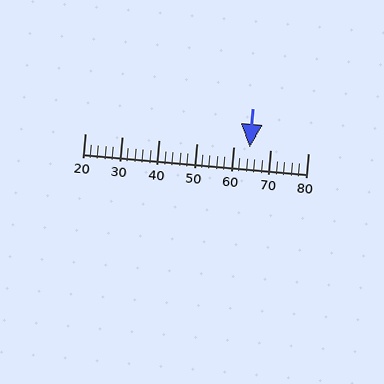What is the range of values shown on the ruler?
The ruler shows values from 20 to 80.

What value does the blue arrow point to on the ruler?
The blue arrow points to approximately 64.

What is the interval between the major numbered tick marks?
The major tick marks are spaced 10 units apart.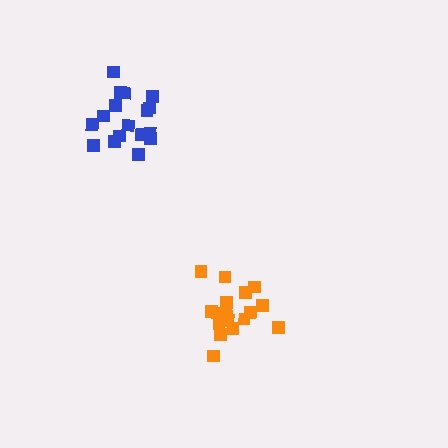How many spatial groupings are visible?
There are 2 spatial groupings.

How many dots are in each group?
Group 1: 17 dots, Group 2: 18 dots (35 total).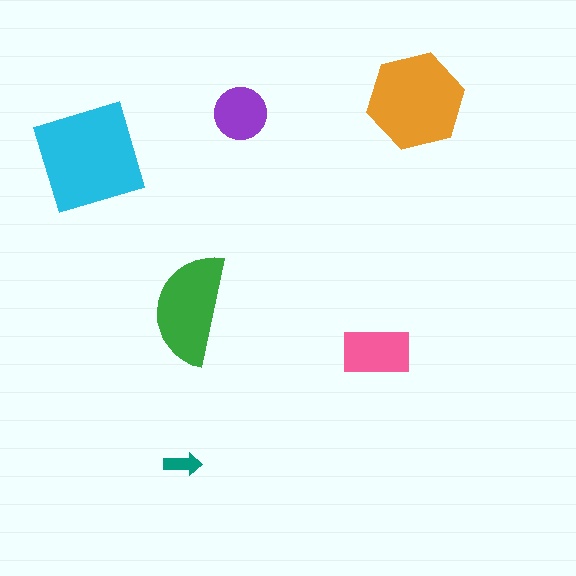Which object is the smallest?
The teal arrow.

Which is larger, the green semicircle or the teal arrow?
The green semicircle.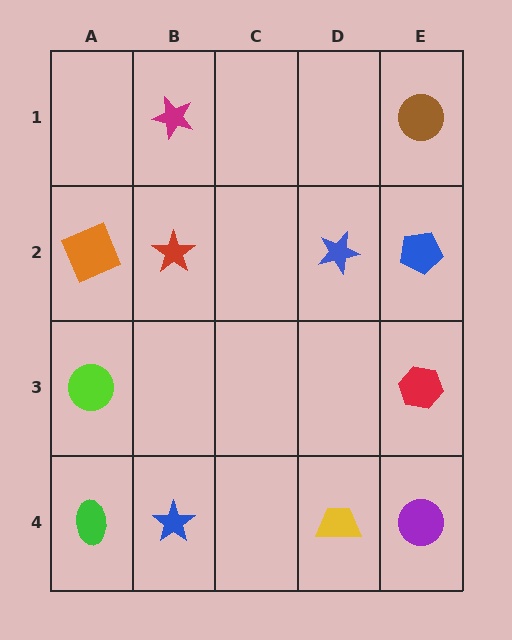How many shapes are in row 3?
2 shapes.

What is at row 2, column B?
A red star.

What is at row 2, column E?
A blue pentagon.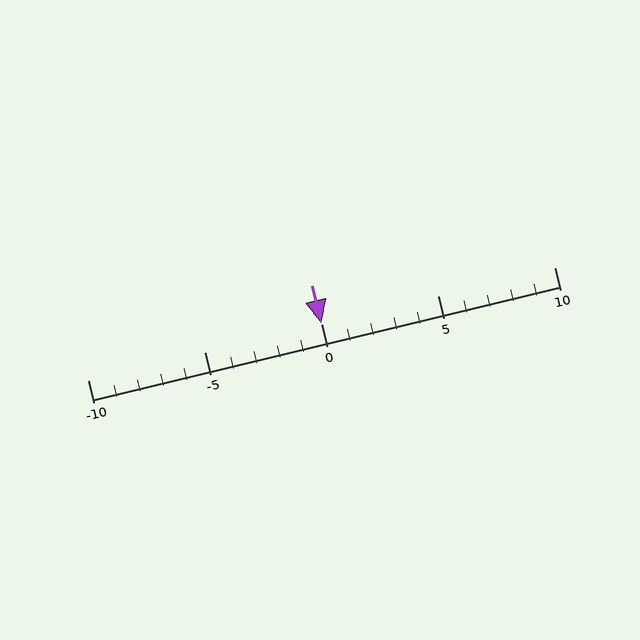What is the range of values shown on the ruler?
The ruler shows values from -10 to 10.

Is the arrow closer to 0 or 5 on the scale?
The arrow is closer to 0.